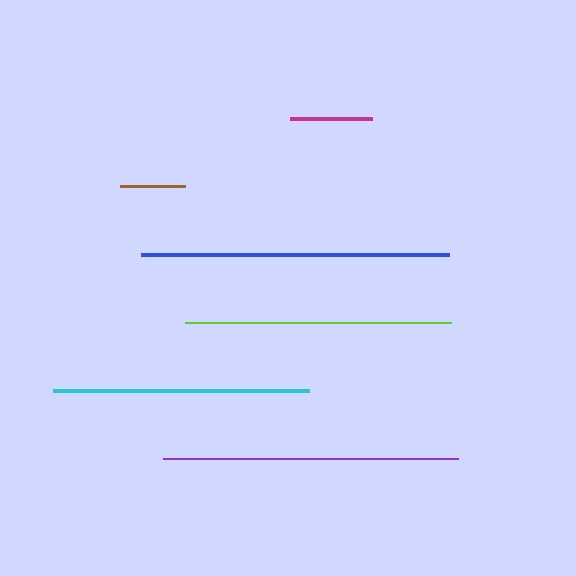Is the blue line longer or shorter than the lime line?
The blue line is longer than the lime line.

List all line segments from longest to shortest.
From longest to shortest: blue, purple, lime, cyan, magenta, brown.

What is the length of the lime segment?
The lime segment is approximately 266 pixels long.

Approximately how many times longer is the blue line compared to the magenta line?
The blue line is approximately 3.8 times the length of the magenta line.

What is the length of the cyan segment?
The cyan segment is approximately 256 pixels long.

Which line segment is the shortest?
The brown line is the shortest at approximately 65 pixels.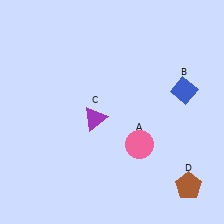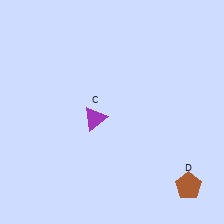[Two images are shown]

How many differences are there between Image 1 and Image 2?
There are 2 differences between the two images.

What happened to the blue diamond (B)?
The blue diamond (B) was removed in Image 2. It was in the top-right area of Image 1.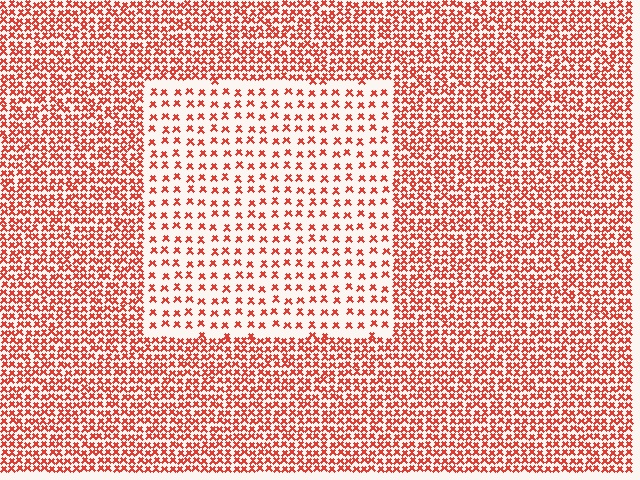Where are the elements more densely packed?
The elements are more densely packed outside the rectangle boundary.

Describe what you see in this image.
The image contains small red elements arranged at two different densities. A rectangle-shaped region is visible where the elements are less densely packed than the surrounding area.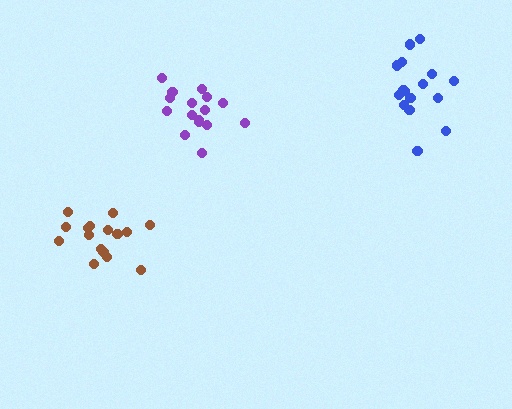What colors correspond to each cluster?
The clusters are colored: brown, purple, blue.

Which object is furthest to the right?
The blue cluster is rightmost.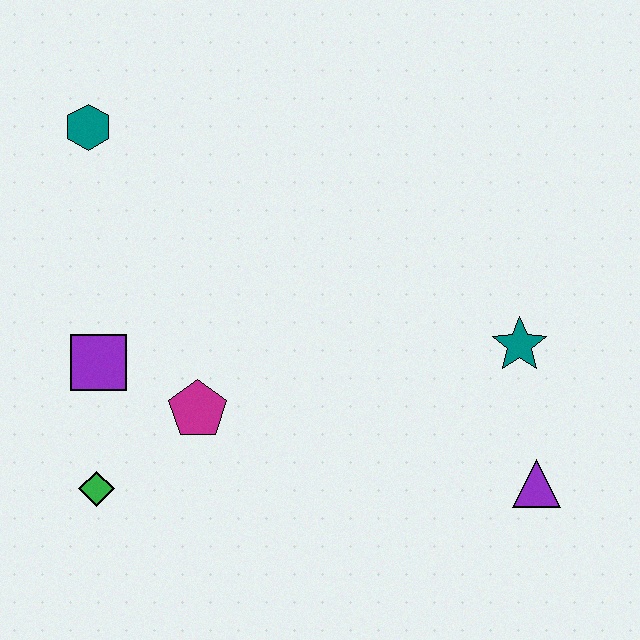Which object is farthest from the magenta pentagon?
The purple triangle is farthest from the magenta pentagon.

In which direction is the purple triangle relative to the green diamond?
The purple triangle is to the right of the green diamond.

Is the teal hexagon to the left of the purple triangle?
Yes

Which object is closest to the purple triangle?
The teal star is closest to the purple triangle.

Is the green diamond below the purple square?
Yes